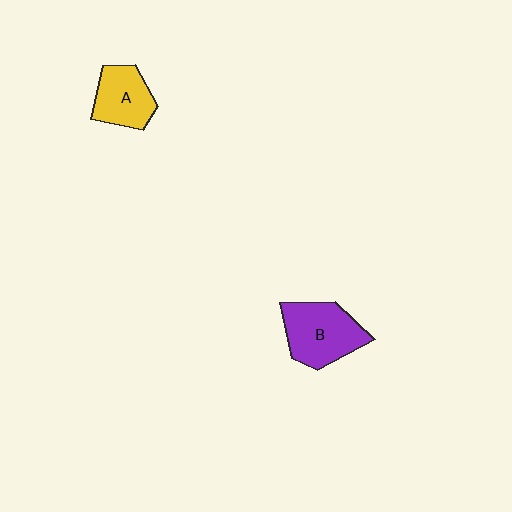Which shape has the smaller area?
Shape A (yellow).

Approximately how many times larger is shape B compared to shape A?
Approximately 1.3 times.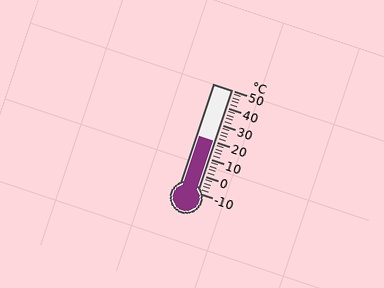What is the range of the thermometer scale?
The thermometer scale ranges from -10°C to 50°C.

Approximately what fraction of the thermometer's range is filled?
The thermometer is filled to approximately 50% of its range.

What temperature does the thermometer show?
The thermometer shows approximately 20°C.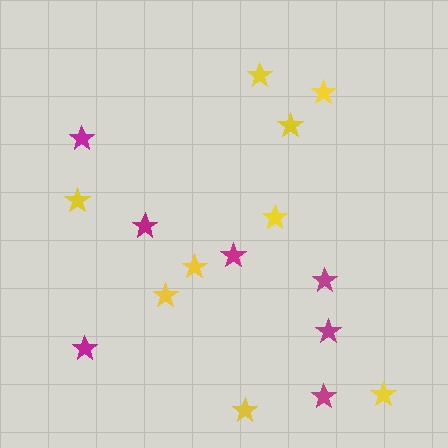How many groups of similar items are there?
There are 2 groups: one group of yellow stars (9) and one group of magenta stars (7).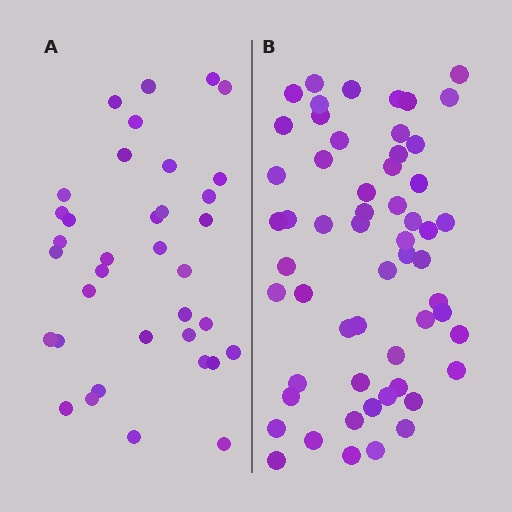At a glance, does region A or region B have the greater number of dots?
Region B (the right region) has more dots.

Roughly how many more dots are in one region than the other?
Region B has approximately 20 more dots than region A.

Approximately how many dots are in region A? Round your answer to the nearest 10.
About 40 dots. (The exact count is 36, which rounds to 40.)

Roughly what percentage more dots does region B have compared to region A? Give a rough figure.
About 60% more.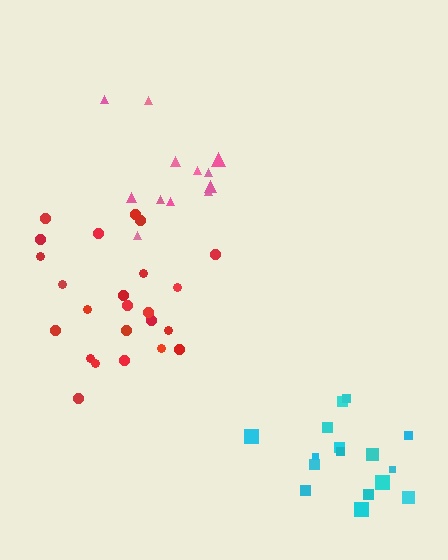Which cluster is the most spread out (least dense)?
Red.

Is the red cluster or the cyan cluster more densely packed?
Cyan.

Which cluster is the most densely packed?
Pink.